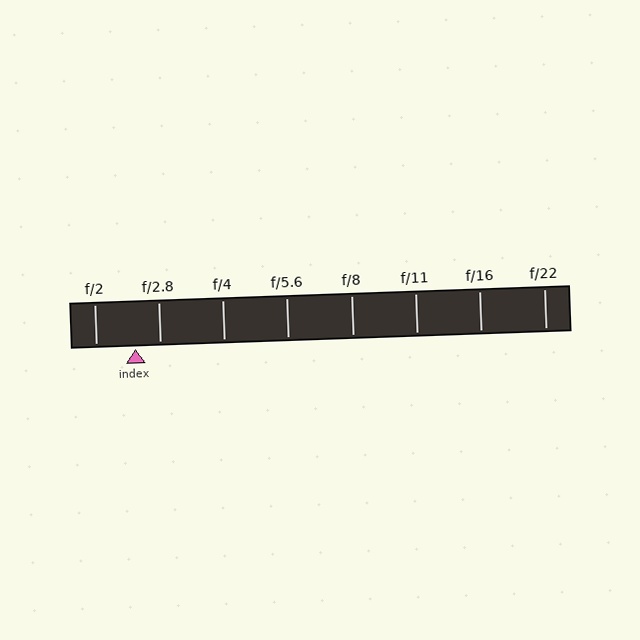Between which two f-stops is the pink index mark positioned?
The index mark is between f/2 and f/2.8.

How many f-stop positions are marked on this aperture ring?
There are 8 f-stop positions marked.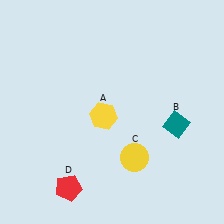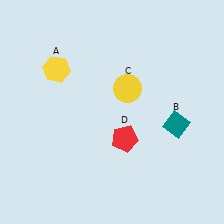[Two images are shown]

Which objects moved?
The objects that moved are: the yellow hexagon (A), the yellow circle (C), the red pentagon (D).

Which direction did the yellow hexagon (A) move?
The yellow hexagon (A) moved left.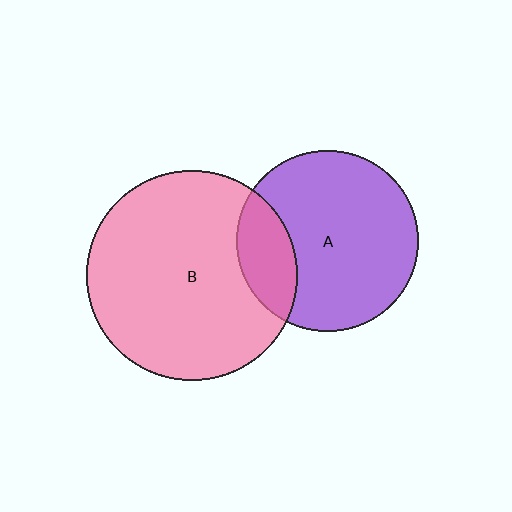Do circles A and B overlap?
Yes.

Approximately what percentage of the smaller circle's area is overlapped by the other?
Approximately 20%.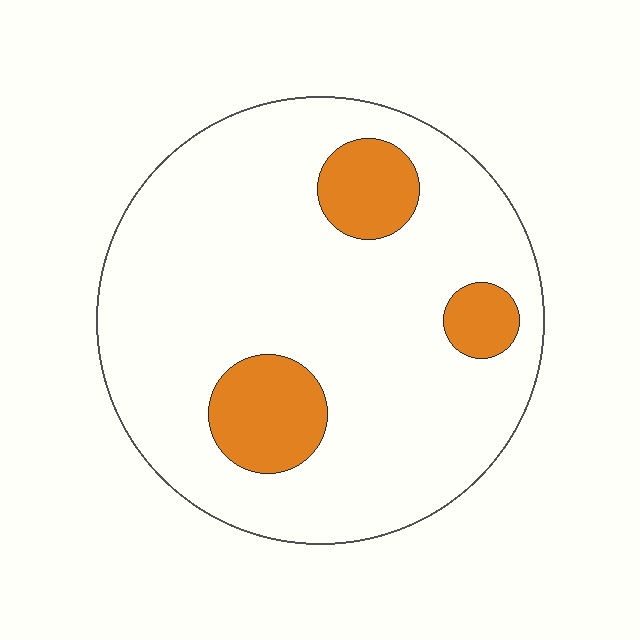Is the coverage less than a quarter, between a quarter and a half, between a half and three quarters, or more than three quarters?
Less than a quarter.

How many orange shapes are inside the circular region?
3.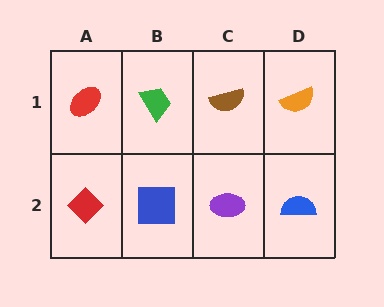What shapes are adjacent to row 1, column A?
A red diamond (row 2, column A), a green trapezoid (row 1, column B).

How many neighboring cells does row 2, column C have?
3.